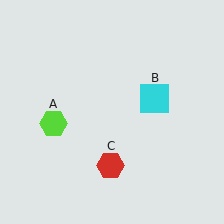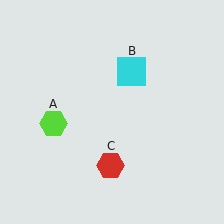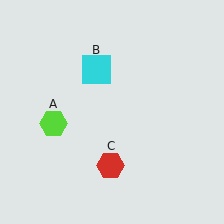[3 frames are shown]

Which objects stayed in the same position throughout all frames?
Lime hexagon (object A) and red hexagon (object C) remained stationary.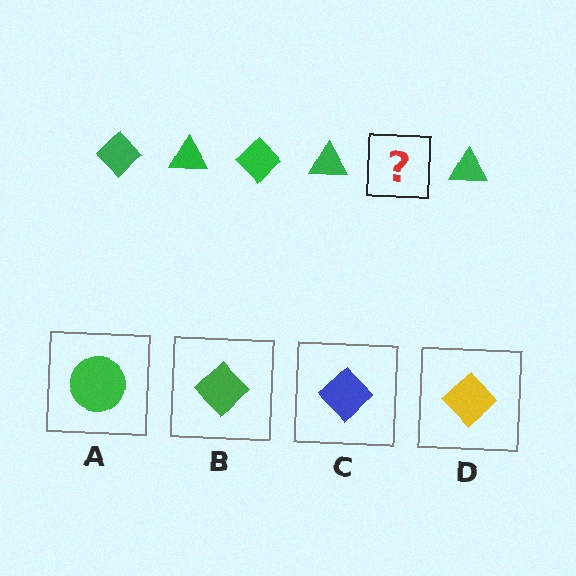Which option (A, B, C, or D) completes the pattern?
B.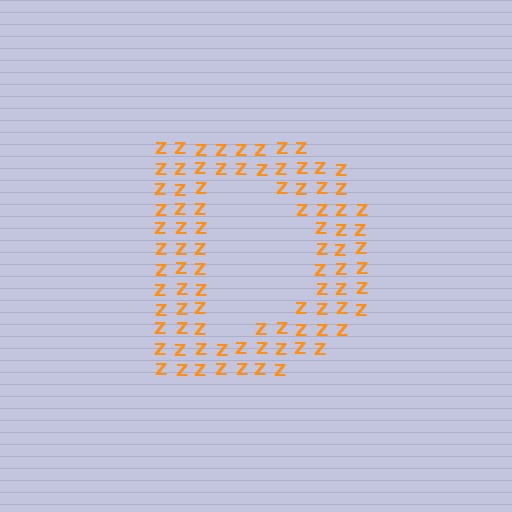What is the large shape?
The large shape is the letter D.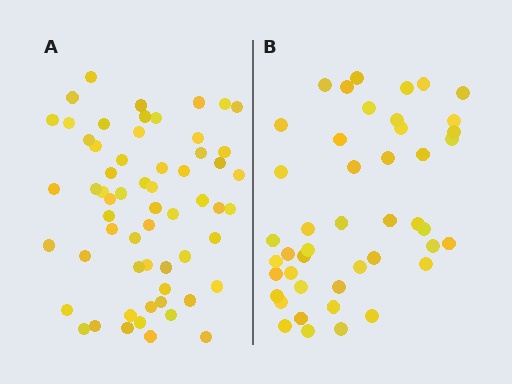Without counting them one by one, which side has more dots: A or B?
Region A (the left region) has more dots.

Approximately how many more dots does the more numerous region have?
Region A has approximately 15 more dots than region B.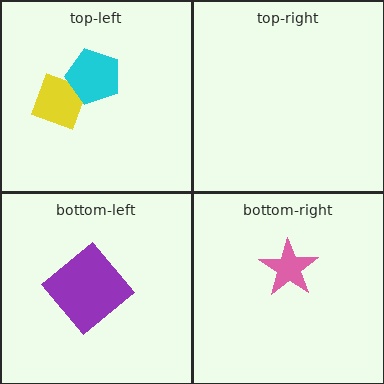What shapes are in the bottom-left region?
The purple diamond.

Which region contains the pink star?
The bottom-right region.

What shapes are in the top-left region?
The yellow diamond, the cyan pentagon.